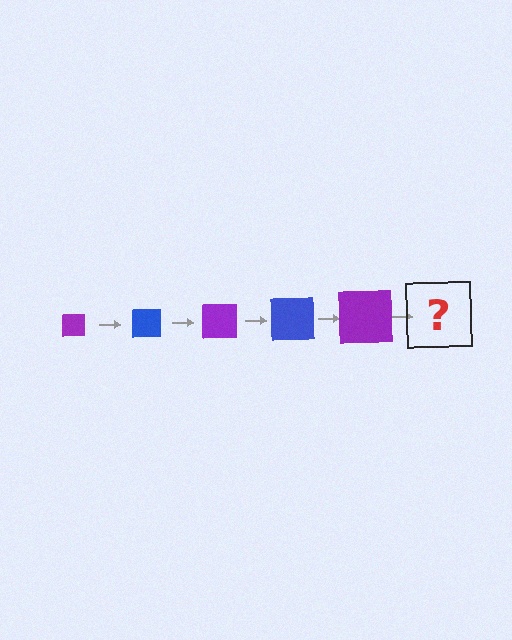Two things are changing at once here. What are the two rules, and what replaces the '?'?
The two rules are that the square grows larger each step and the color cycles through purple and blue. The '?' should be a blue square, larger than the previous one.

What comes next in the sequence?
The next element should be a blue square, larger than the previous one.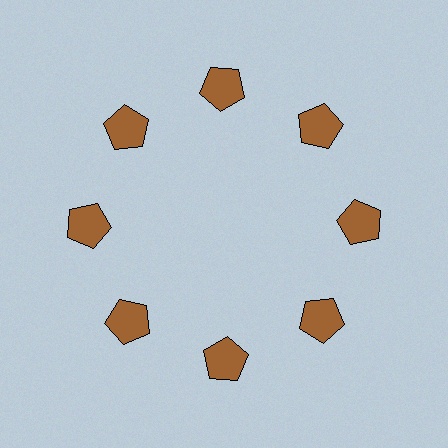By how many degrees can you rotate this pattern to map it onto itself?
The pattern maps onto itself every 45 degrees of rotation.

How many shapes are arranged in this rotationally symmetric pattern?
There are 8 shapes, arranged in 8 groups of 1.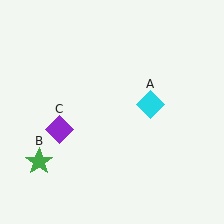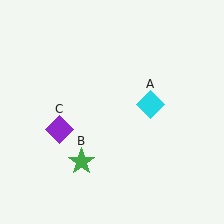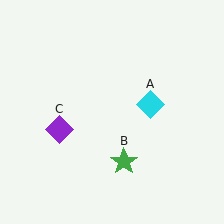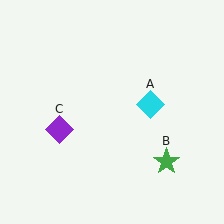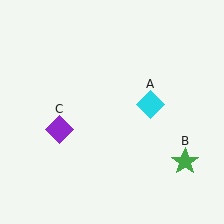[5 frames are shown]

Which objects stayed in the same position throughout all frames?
Cyan diamond (object A) and purple diamond (object C) remained stationary.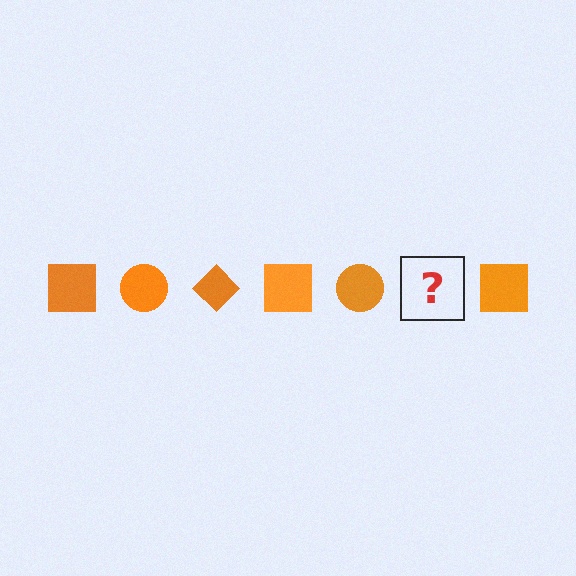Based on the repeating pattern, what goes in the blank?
The blank should be an orange diamond.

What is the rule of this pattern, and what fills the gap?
The rule is that the pattern cycles through square, circle, diamond shapes in orange. The gap should be filled with an orange diamond.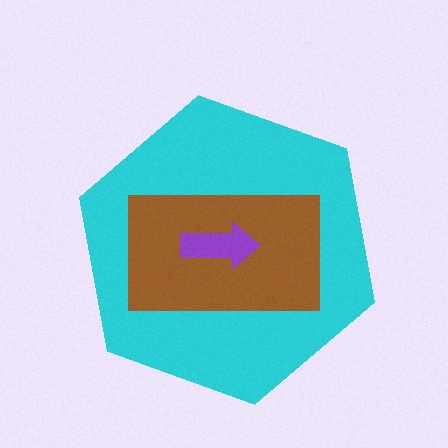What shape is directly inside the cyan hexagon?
The brown rectangle.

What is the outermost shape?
The cyan hexagon.